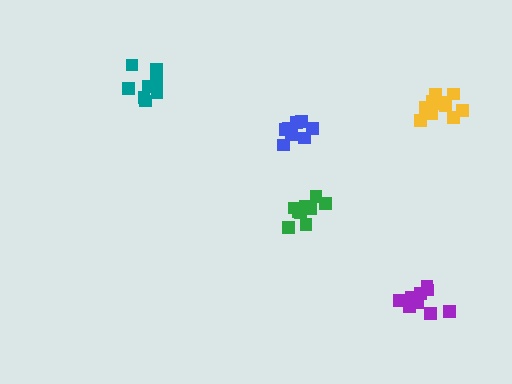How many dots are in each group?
Group 1: 9 dots, Group 2: 11 dots, Group 3: 9 dots, Group 4: 8 dots, Group 5: 8 dots (45 total).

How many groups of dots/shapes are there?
There are 5 groups.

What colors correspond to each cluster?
The clusters are colored: green, yellow, purple, blue, teal.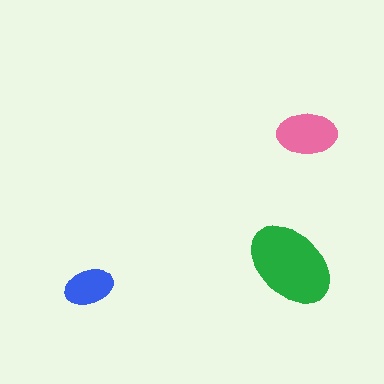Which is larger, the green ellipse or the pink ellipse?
The green one.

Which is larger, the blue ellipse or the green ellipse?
The green one.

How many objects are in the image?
There are 3 objects in the image.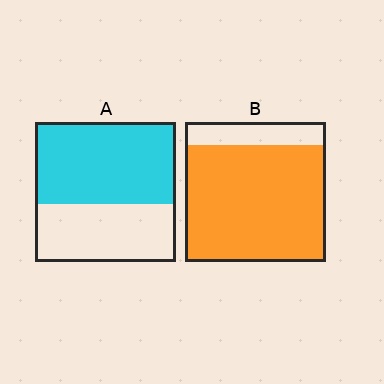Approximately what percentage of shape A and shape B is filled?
A is approximately 60% and B is approximately 85%.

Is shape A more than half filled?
Yes.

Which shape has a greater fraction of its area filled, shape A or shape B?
Shape B.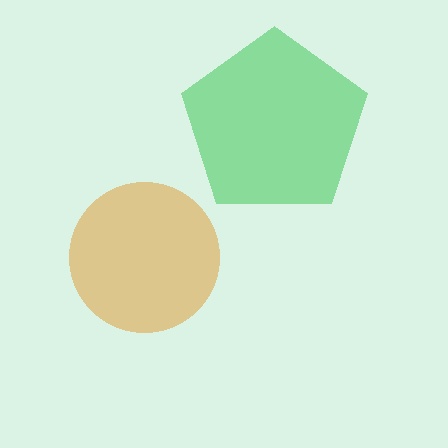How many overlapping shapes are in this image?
There are 2 overlapping shapes in the image.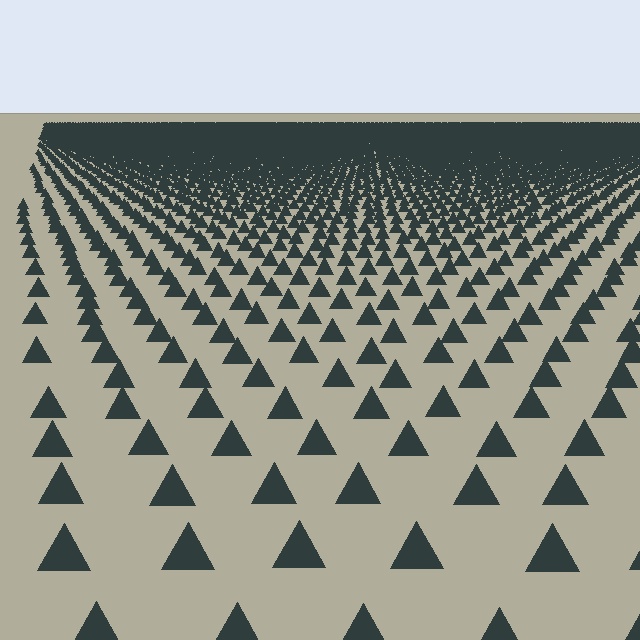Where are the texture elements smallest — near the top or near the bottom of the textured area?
Near the top.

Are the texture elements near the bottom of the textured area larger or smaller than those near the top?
Larger. Near the bottom, elements are closer to the viewer and appear at a bigger on-screen size.